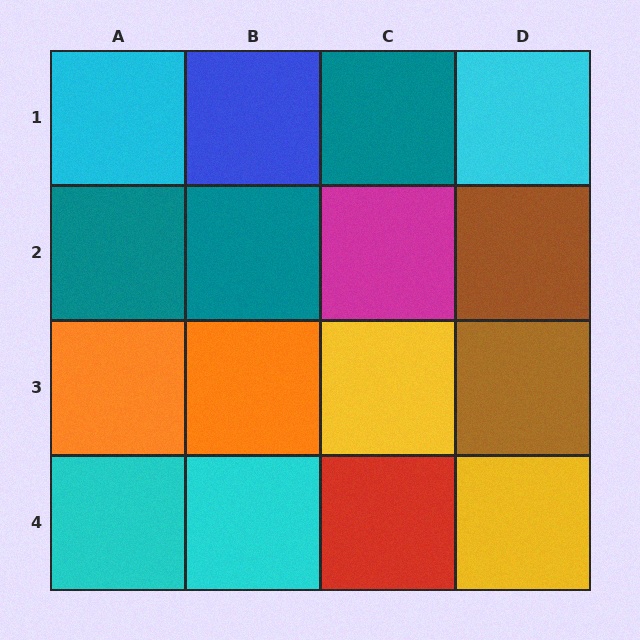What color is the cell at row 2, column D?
Brown.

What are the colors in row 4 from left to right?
Cyan, cyan, red, yellow.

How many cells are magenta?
1 cell is magenta.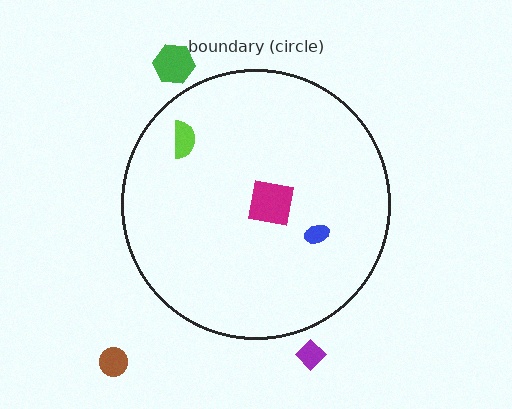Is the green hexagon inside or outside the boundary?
Outside.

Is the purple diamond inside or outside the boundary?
Outside.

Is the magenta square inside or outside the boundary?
Inside.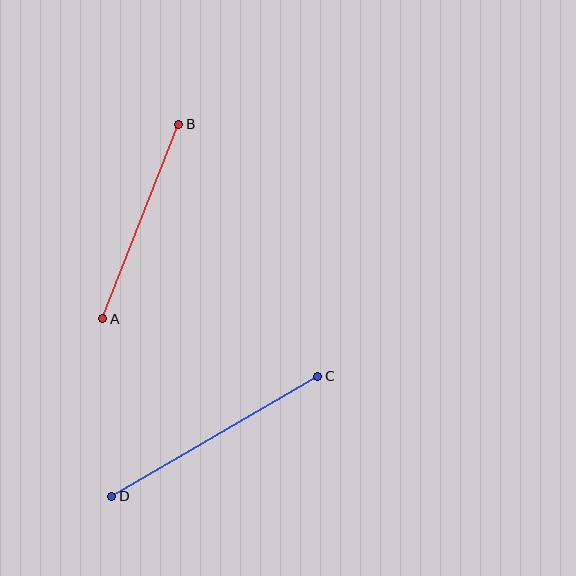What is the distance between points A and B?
The distance is approximately 209 pixels.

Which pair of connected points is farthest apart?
Points C and D are farthest apart.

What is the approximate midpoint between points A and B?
The midpoint is at approximately (141, 221) pixels.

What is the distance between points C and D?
The distance is approximately 238 pixels.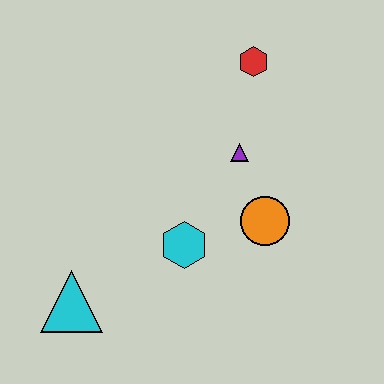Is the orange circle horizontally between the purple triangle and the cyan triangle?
No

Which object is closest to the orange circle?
The purple triangle is closest to the orange circle.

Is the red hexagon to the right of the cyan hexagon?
Yes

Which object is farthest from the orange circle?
The cyan triangle is farthest from the orange circle.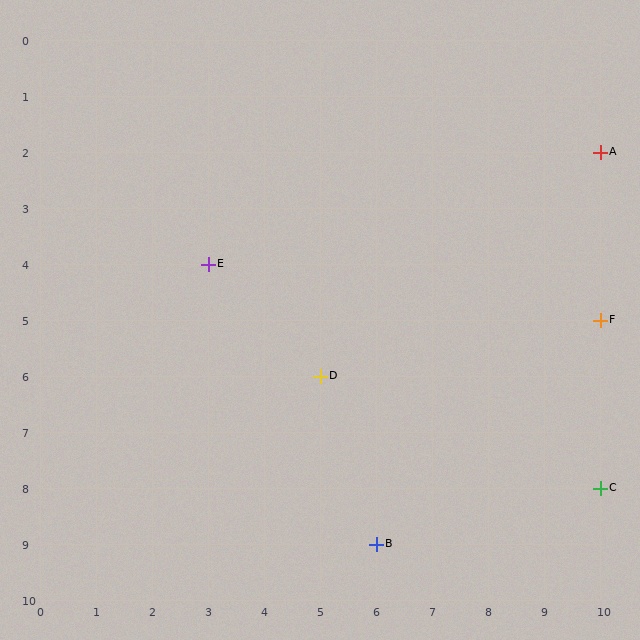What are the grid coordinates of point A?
Point A is at grid coordinates (10, 2).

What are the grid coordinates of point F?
Point F is at grid coordinates (10, 5).